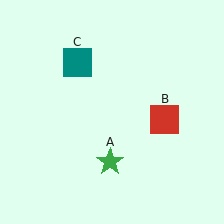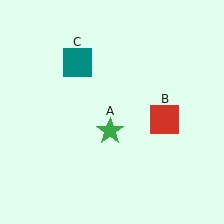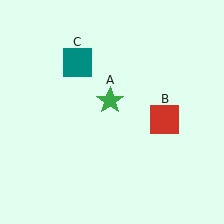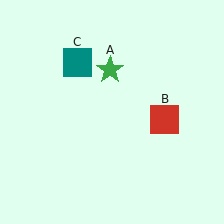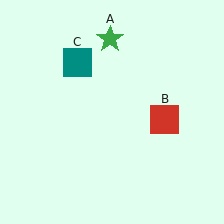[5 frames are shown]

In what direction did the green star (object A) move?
The green star (object A) moved up.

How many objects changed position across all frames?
1 object changed position: green star (object A).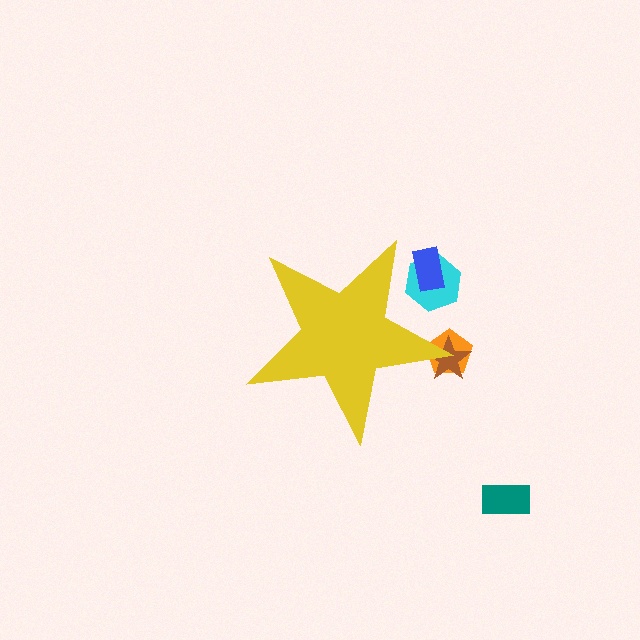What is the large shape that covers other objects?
A yellow star.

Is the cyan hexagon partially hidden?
Yes, the cyan hexagon is partially hidden behind the yellow star.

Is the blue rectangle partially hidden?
Yes, the blue rectangle is partially hidden behind the yellow star.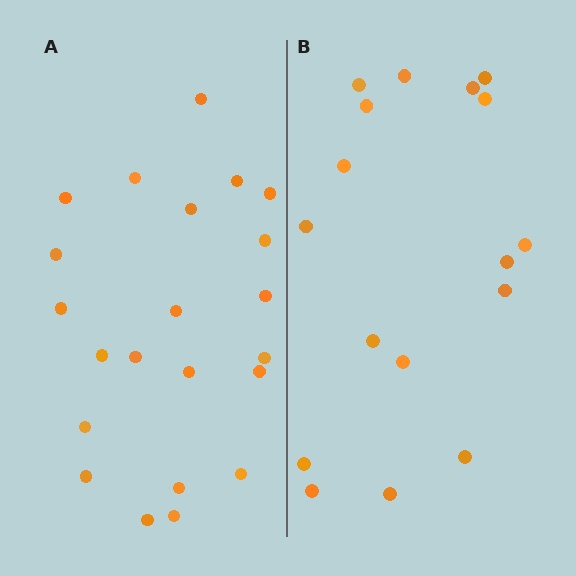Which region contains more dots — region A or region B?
Region A (the left region) has more dots.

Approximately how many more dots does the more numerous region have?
Region A has about 5 more dots than region B.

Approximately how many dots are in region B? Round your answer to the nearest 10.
About 20 dots. (The exact count is 17, which rounds to 20.)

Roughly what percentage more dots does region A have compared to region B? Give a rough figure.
About 30% more.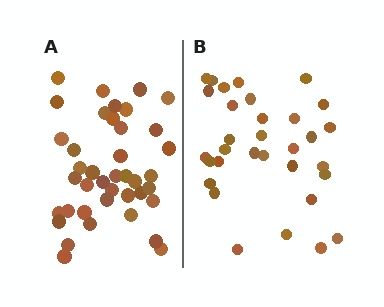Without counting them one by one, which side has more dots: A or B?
Region A (the left region) has more dots.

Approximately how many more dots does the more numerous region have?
Region A has roughly 8 or so more dots than region B.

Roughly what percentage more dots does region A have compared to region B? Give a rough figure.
About 25% more.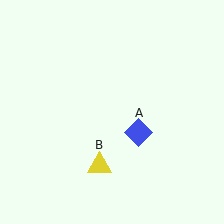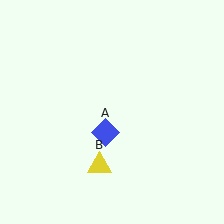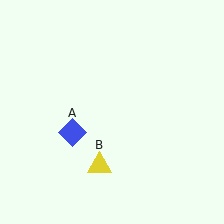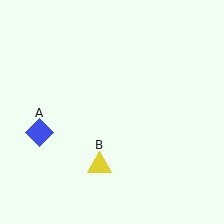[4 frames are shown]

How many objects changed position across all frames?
1 object changed position: blue diamond (object A).